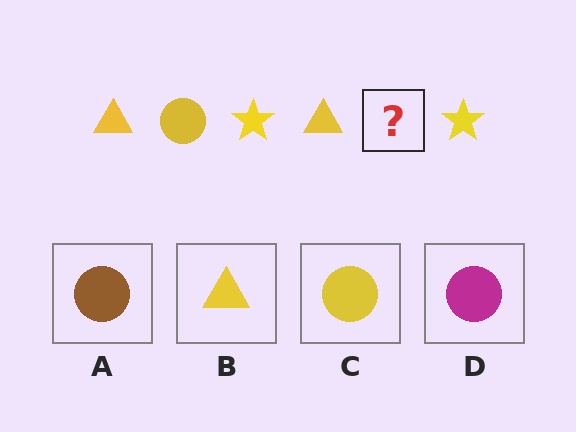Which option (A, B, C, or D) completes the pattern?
C.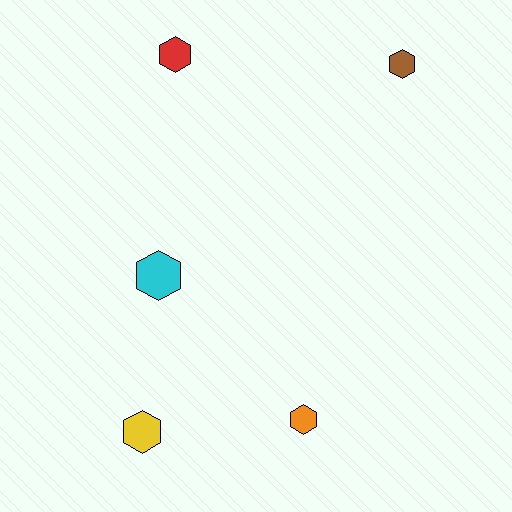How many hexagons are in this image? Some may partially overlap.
There are 5 hexagons.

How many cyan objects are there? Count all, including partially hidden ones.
There is 1 cyan object.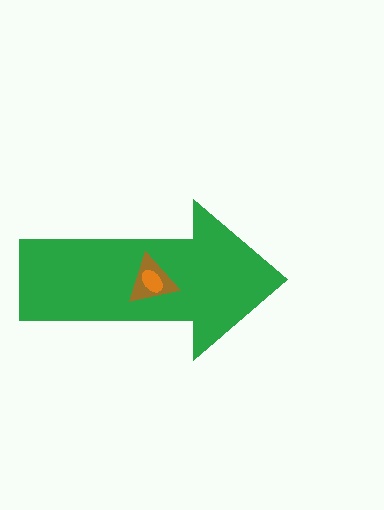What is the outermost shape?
The green arrow.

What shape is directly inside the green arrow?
The brown triangle.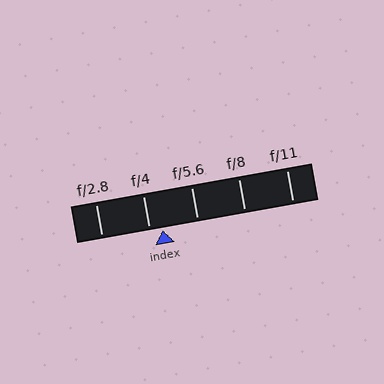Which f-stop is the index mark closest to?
The index mark is closest to f/4.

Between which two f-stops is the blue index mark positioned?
The index mark is between f/4 and f/5.6.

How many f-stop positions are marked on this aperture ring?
There are 5 f-stop positions marked.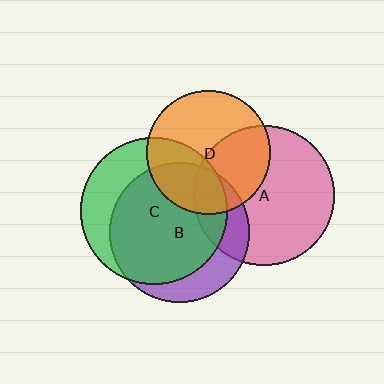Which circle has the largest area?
Circle C (green).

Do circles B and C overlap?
Yes.